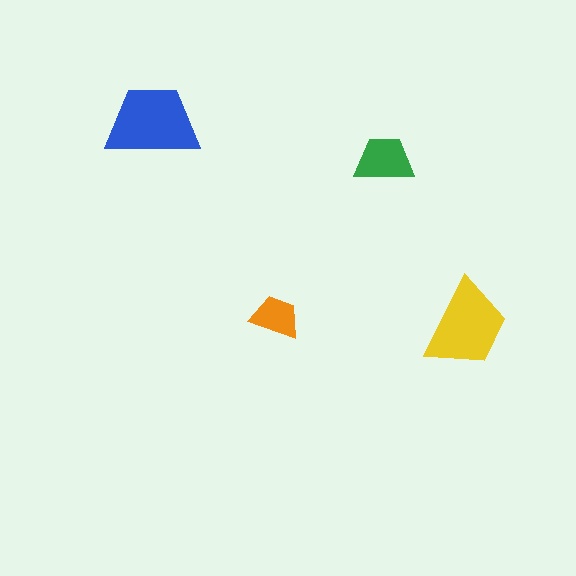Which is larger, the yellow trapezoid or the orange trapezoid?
The yellow one.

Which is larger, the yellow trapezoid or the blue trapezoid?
The blue one.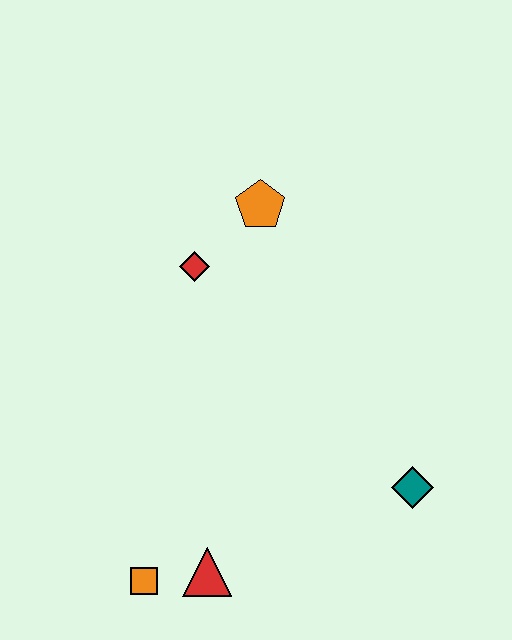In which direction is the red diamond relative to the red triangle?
The red diamond is above the red triangle.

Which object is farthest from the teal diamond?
The orange pentagon is farthest from the teal diamond.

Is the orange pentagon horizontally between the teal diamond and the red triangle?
Yes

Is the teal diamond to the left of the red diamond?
No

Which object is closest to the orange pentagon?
The red diamond is closest to the orange pentagon.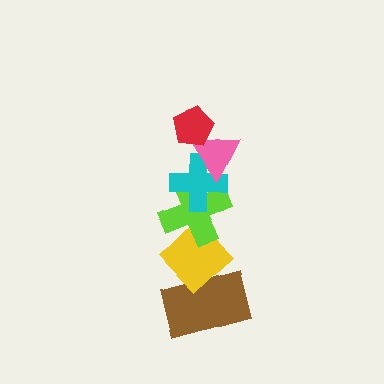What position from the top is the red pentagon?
The red pentagon is 1st from the top.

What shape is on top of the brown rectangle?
The yellow diamond is on top of the brown rectangle.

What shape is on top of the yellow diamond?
The lime cross is on top of the yellow diamond.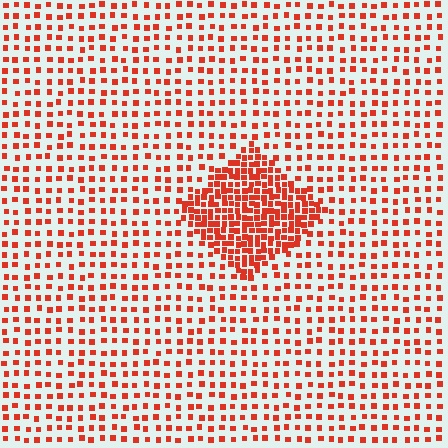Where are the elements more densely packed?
The elements are more densely packed inside the diamond boundary.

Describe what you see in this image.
The image contains small red elements arranged at two different densities. A diamond-shaped region is visible where the elements are more densely packed than the surrounding area.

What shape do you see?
I see a diamond.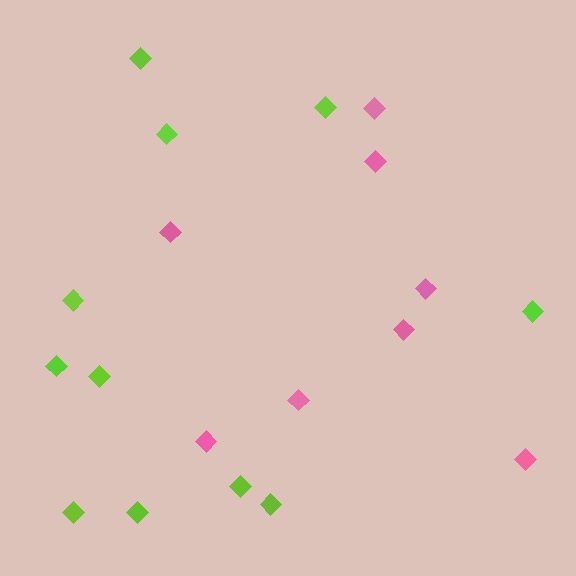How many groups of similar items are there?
There are 2 groups: one group of pink diamonds (8) and one group of lime diamonds (11).